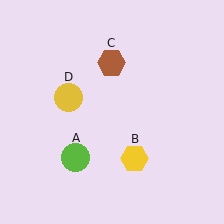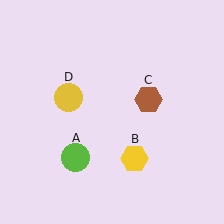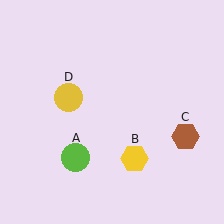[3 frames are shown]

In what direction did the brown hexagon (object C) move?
The brown hexagon (object C) moved down and to the right.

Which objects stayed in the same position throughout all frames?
Lime circle (object A) and yellow hexagon (object B) and yellow circle (object D) remained stationary.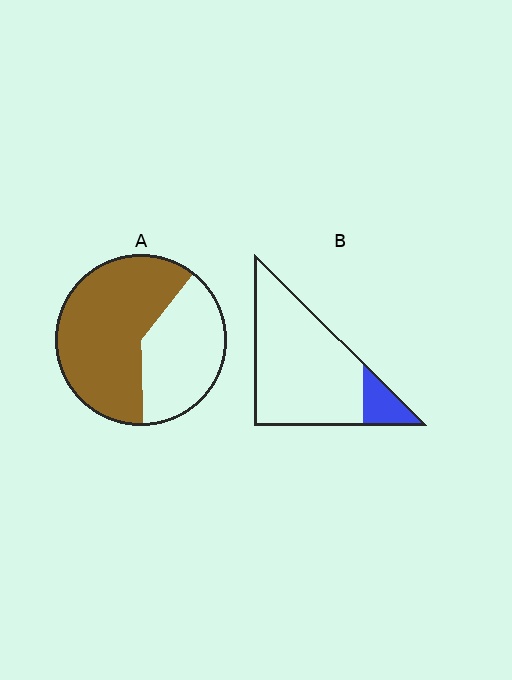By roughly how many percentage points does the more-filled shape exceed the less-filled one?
By roughly 45 percentage points (A over B).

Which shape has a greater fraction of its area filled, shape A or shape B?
Shape A.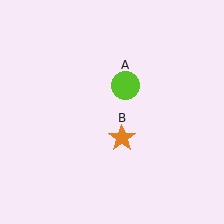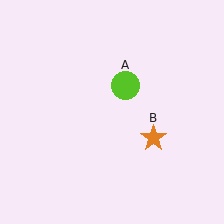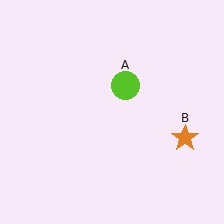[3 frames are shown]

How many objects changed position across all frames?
1 object changed position: orange star (object B).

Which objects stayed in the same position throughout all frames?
Lime circle (object A) remained stationary.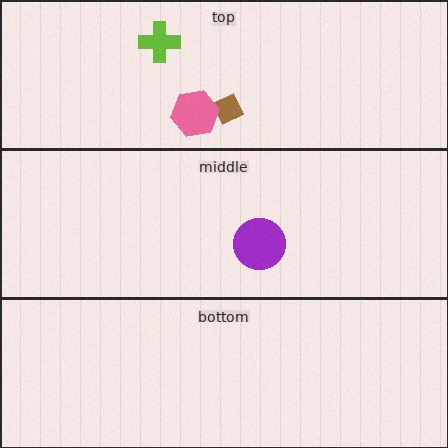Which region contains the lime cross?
The top region.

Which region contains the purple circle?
The middle region.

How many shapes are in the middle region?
1.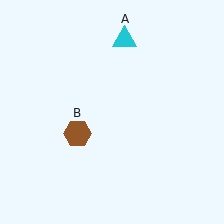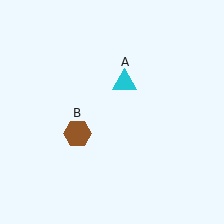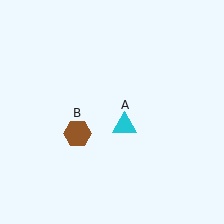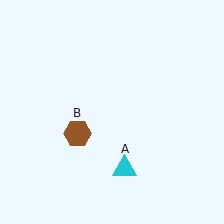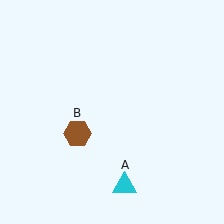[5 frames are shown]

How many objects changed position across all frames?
1 object changed position: cyan triangle (object A).